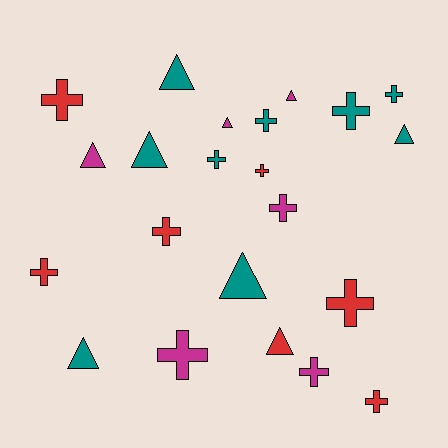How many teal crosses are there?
There are 4 teal crosses.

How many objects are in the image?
There are 22 objects.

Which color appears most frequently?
Teal, with 9 objects.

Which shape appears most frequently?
Cross, with 13 objects.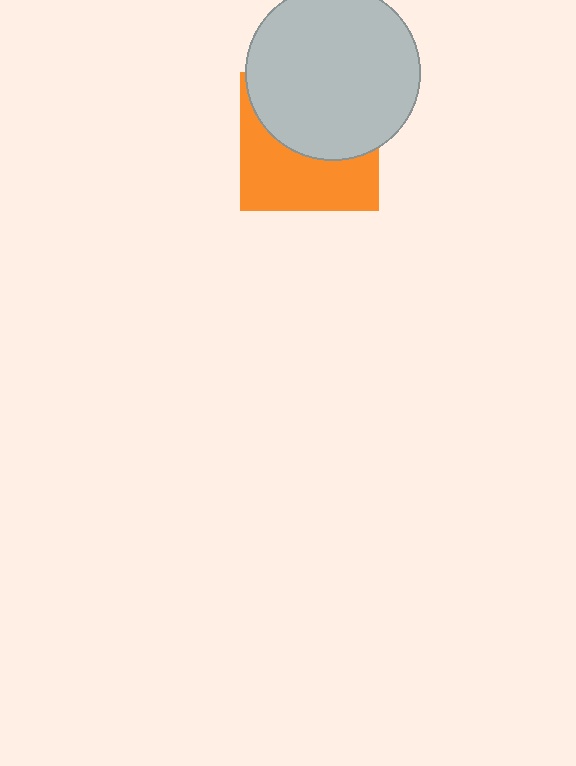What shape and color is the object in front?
The object in front is a light gray circle.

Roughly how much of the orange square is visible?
About half of it is visible (roughly 48%).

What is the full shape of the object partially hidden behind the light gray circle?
The partially hidden object is an orange square.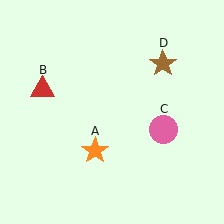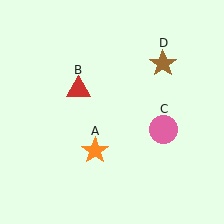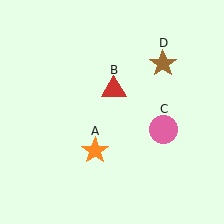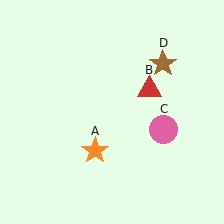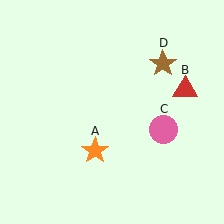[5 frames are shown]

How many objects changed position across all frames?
1 object changed position: red triangle (object B).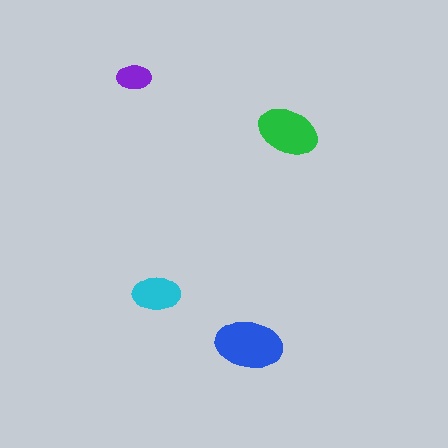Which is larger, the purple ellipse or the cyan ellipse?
The cyan one.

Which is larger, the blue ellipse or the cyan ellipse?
The blue one.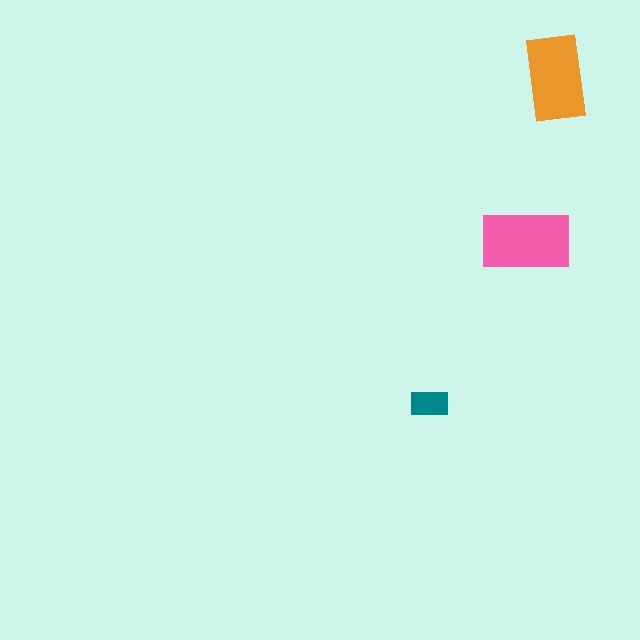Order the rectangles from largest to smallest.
the pink one, the orange one, the teal one.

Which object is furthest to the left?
The teal rectangle is leftmost.